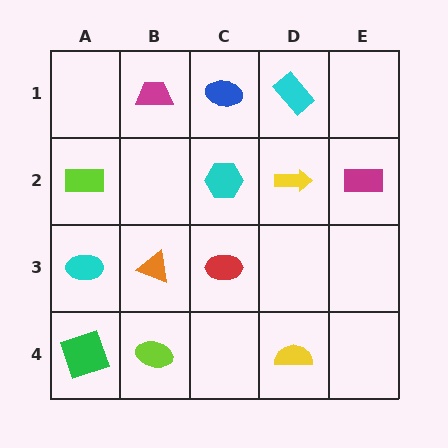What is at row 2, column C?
A cyan hexagon.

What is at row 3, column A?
A cyan ellipse.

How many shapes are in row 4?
3 shapes.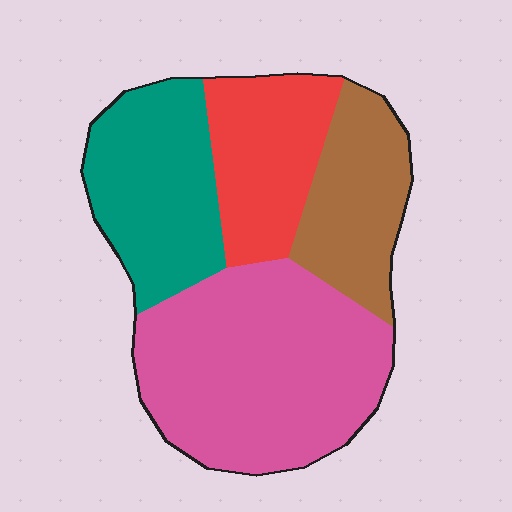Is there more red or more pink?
Pink.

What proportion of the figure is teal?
Teal covers 23% of the figure.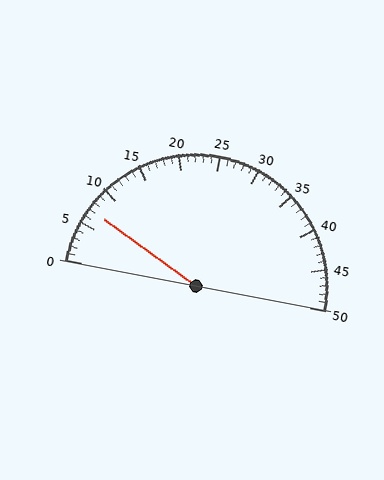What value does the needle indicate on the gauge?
The needle indicates approximately 7.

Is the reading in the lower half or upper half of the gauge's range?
The reading is in the lower half of the range (0 to 50).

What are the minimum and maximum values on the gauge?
The gauge ranges from 0 to 50.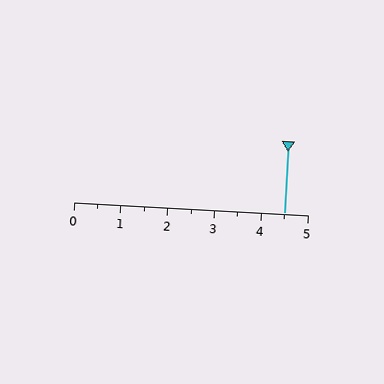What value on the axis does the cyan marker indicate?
The marker indicates approximately 4.5.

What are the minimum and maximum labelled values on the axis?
The axis runs from 0 to 5.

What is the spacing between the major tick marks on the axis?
The major ticks are spaced 1 apart.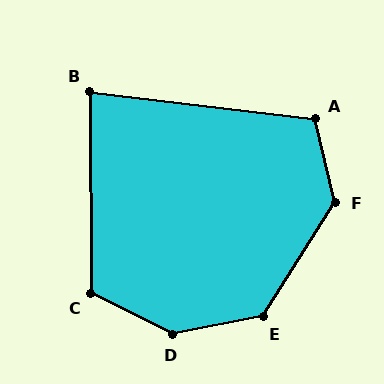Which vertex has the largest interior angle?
D, at approximately 142 degrees.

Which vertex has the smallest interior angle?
B, at approximately 83 degrees.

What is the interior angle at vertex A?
Approximately 110 degrees (obtuse).